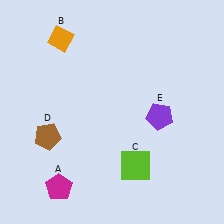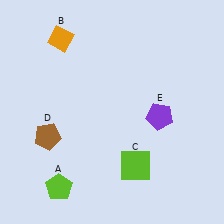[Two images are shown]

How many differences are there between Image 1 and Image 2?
There is 1 difference between the two images.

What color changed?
The pentagon (A) changed from magenta in Image 1 to lime in Image 2.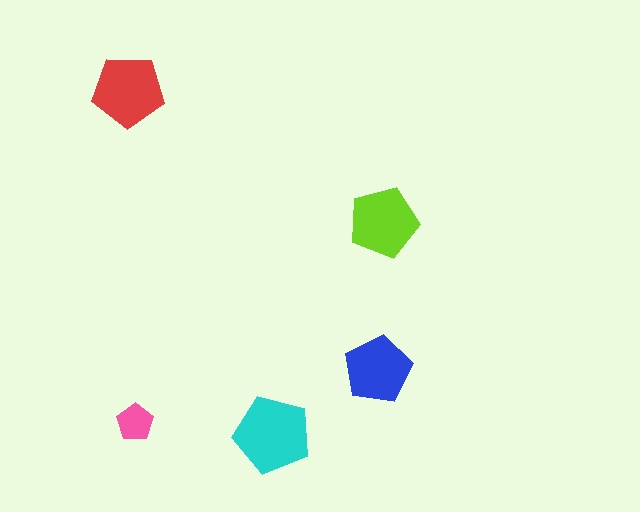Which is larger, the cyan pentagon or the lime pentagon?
The cyan one.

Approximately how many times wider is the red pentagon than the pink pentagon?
About 2 times wider.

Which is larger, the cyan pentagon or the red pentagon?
The cyan one.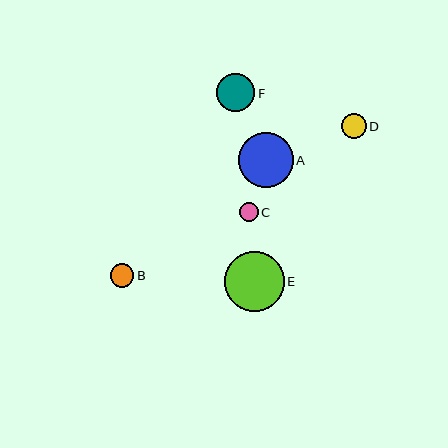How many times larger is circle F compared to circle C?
Circle F is approximately 2.0 times the size of circle C.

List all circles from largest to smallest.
From largest to smallest: E, A, F, D, B, C.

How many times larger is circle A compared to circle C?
Circle A is approximately 2.9 times the size of circle C.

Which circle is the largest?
Circle E is the largest with a size of approximately 60 pixels.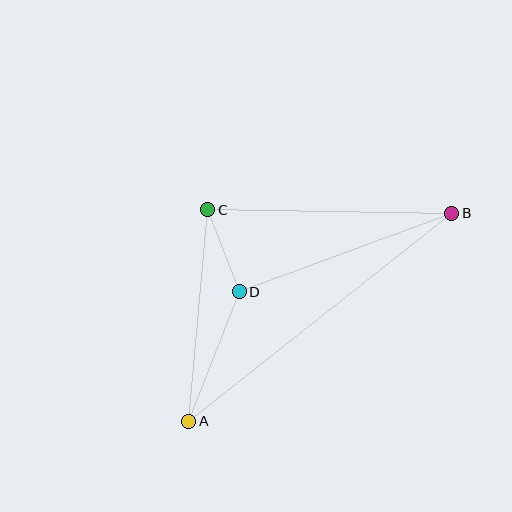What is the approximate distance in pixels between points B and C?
The distance between B and C is approximately 244 pixels.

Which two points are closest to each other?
Points C and D are closest to each other.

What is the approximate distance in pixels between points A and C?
The distance between A and C is approximately 213 pixels.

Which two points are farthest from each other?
Points A and B are farthest from each other.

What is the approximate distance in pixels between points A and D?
The distance between A and D is approximately 139 pixels.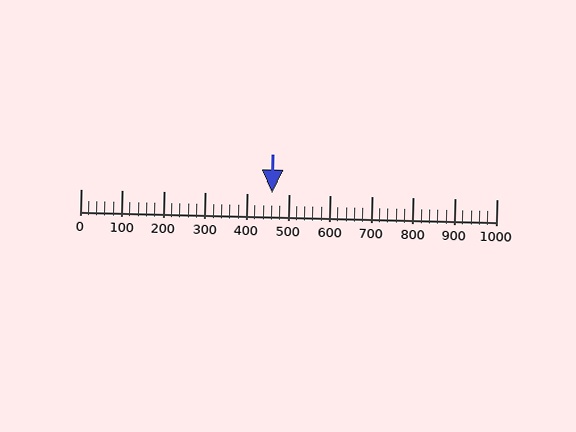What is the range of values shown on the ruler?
The ruler shows values from 0 to 1000.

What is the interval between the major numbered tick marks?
The major tick marks are spaced 100 units apart.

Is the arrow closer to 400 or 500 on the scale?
The arrow is closer to 500.